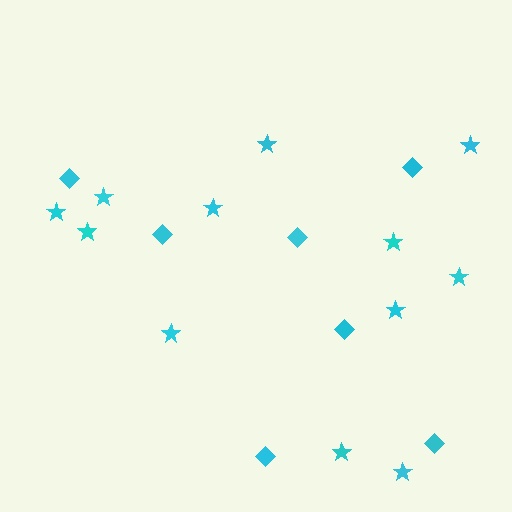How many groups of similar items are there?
There are 2 groups: one group of diamonds (7) and one group of stars (12).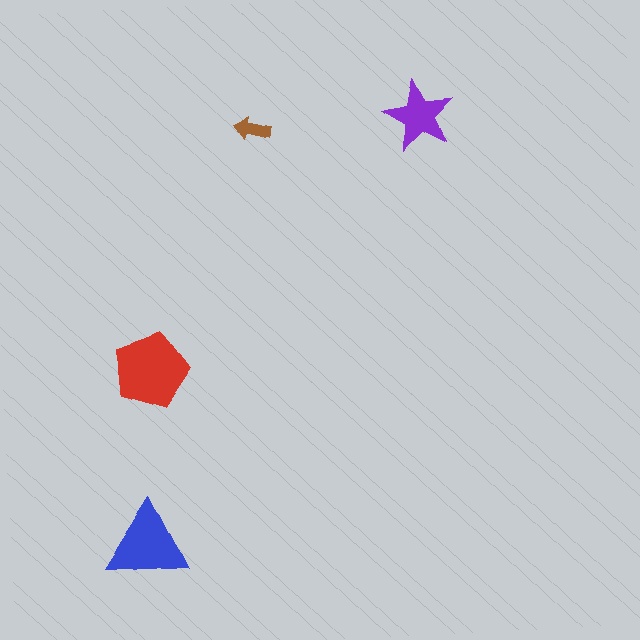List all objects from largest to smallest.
The red pentagon, the blue triangle, the purple star, the brown arrow.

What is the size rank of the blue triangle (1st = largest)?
2nd.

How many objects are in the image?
There are 4 objects in the image.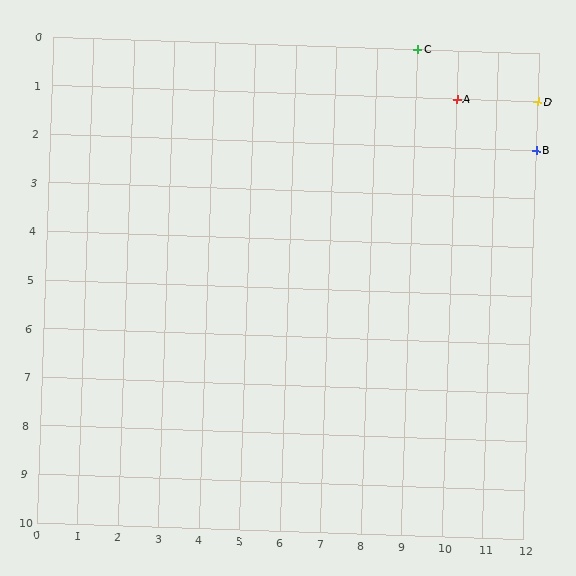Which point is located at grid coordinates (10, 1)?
Point A is at (10, 1).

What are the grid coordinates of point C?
Point C is at grid coordinates (9, 0).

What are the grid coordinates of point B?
Point B is at grid coordinates (12, 2).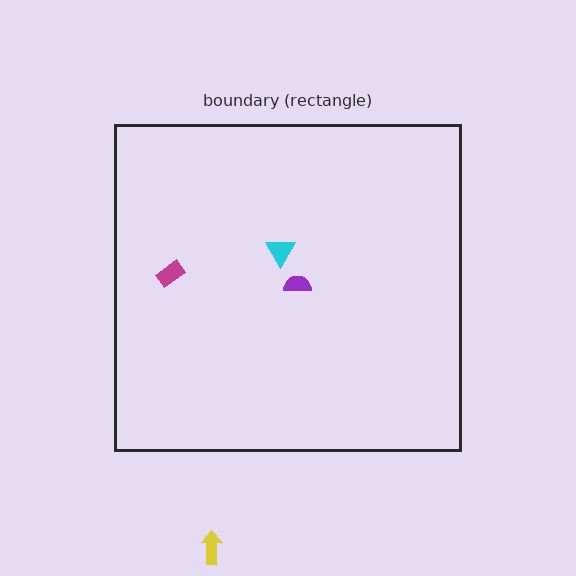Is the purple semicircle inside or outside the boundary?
Inside.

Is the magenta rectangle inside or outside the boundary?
Inside.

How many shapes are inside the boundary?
3 inside, 1 outside.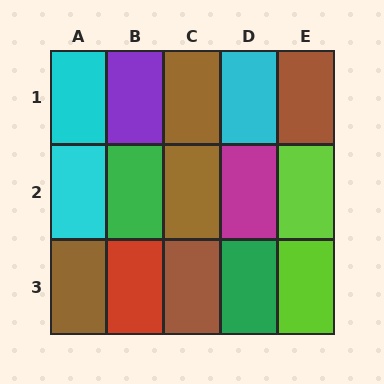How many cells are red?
1 cell is red.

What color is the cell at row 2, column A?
Cyan.